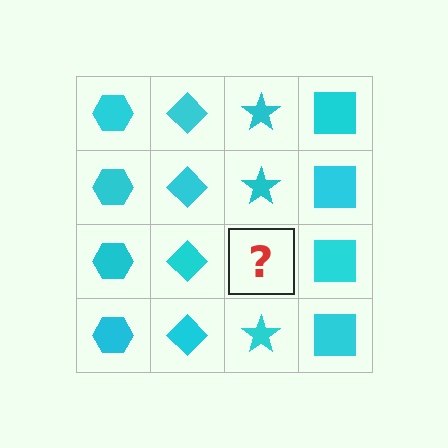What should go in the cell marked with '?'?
The missing cell should contain a cyan star.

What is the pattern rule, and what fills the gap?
The rule is that each column has a consistent shape. The gap should be filled with a cyan star.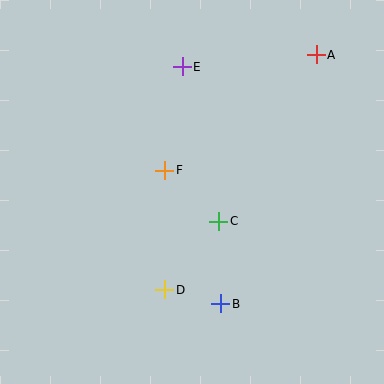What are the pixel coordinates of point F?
Point F is at (165, 170).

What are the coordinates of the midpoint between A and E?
The midpoint between A and E is at (249, 61).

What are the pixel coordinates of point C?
Point C is at (219, 221).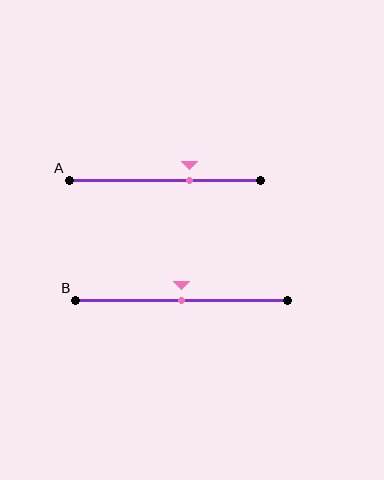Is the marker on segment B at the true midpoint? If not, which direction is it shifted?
Yes, the marker on segment B is at the true midpoint.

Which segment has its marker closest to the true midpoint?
Segment B has its marker closest to the true midpoint.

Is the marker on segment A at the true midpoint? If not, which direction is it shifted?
No, the marker on segment A is shifted to the right by about 13% of the segment length.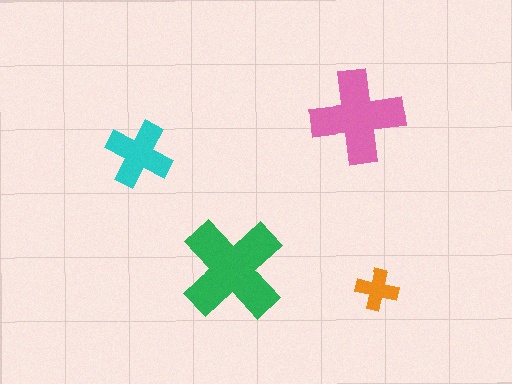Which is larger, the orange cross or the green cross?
The green one.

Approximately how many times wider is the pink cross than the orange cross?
About 2 times wider.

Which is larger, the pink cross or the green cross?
The green one.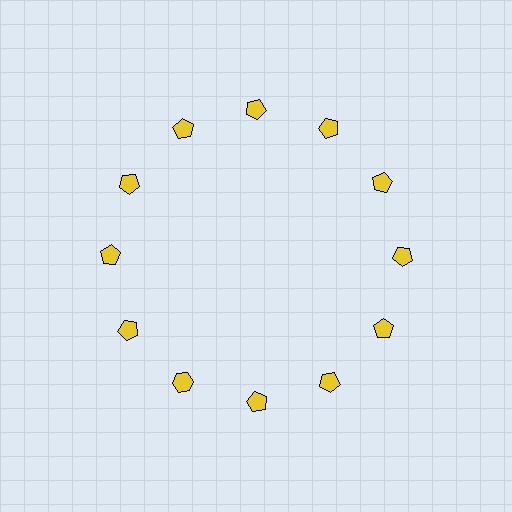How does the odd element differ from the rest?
It has a different shape: hexagon instead of pentagon.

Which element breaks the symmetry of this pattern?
The yellow hexagon at roughly the 7 o'clock position breaks the symmetry. All other shapes are yellow pentagons.